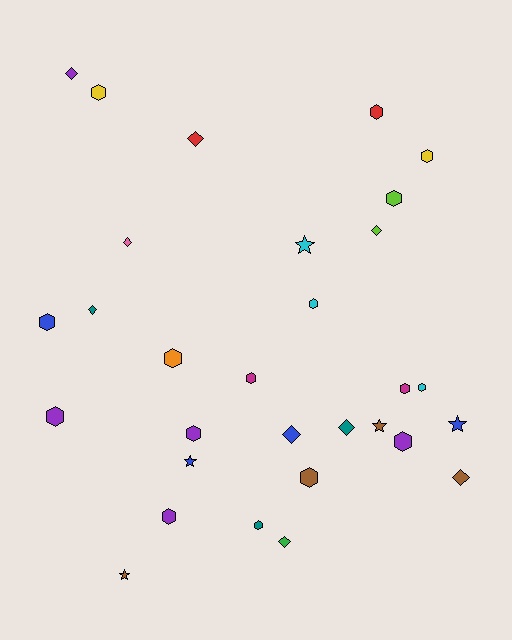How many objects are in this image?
There are 30 objects.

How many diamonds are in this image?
There are 9 diamonds.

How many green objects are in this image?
There is 1 green object.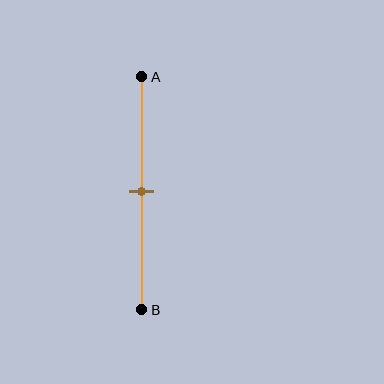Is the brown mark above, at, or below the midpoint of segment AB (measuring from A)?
The brown mark is approximately at the midpoint of segment AB.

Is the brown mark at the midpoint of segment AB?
Yes, the mark is approximately at the midpoint.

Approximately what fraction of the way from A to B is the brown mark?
The brown mark is approximately 50% of the way from A to B.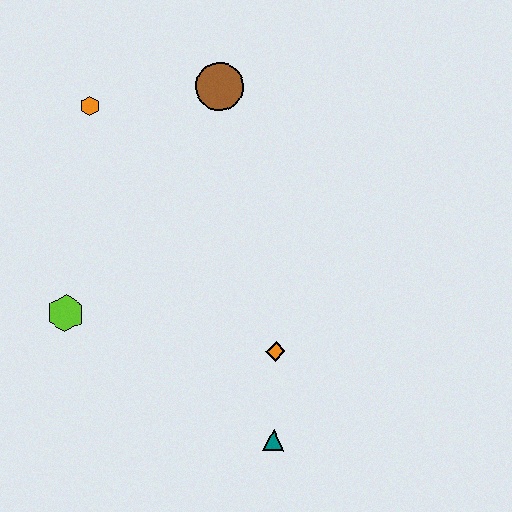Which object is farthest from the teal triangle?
The orange hexagon is farthest from the teal triangle.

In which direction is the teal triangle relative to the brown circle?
The teal triangle is below the brown circle.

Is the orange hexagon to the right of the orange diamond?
No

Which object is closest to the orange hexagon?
The brown circle is closest to the orange hexagon.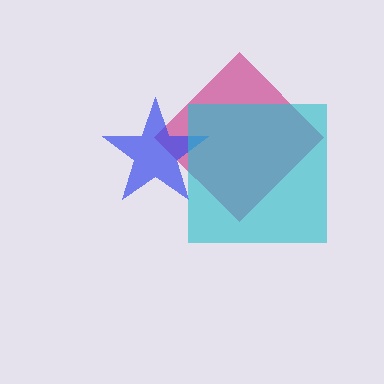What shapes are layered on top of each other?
The layered shapes are: a magenta diamond, a blue star, a cyan square.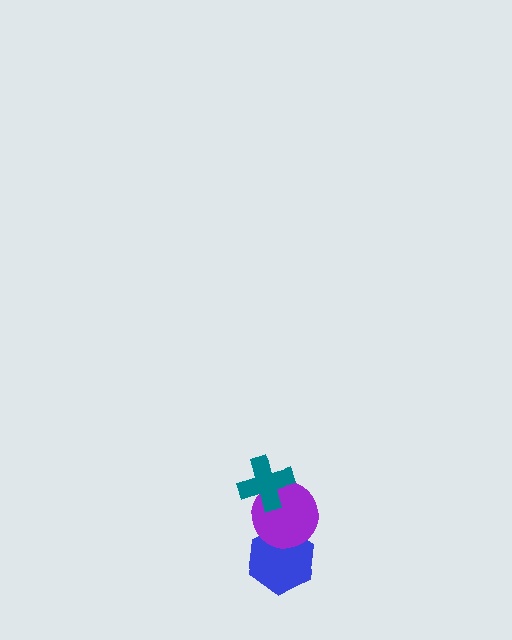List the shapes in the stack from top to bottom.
From top to bottom: the teal cross, the purple circle, the blue hexagon.